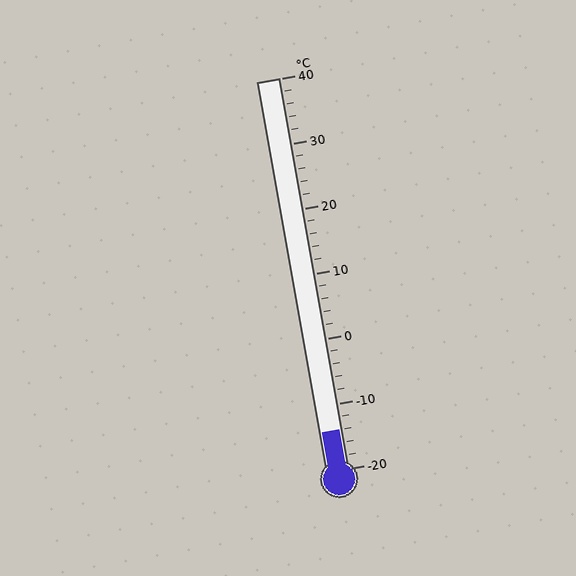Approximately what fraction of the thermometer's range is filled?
The thermometer is filled to approximately 10% of its range.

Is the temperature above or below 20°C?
The temperature is below 20°C.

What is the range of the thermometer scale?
The thermometer scale ranges from -20°C to 40°C.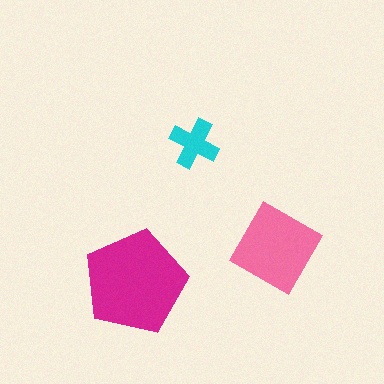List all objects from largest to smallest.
The magenta pentagon, the pink diamond, the cyan cross.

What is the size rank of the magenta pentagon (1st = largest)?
1st.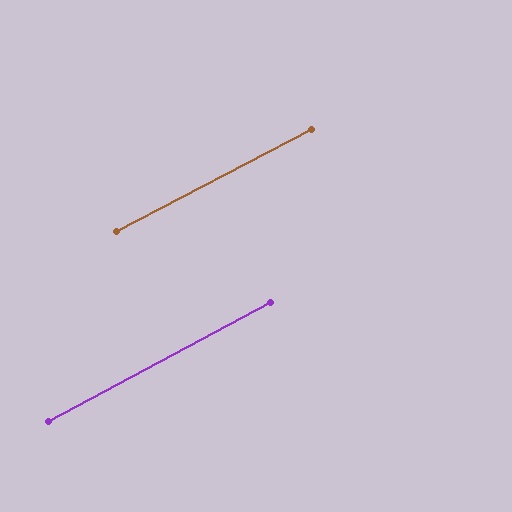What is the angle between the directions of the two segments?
Approximately 0 degrees.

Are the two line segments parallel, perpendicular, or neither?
Parallel — their directions differ by only 0.5°.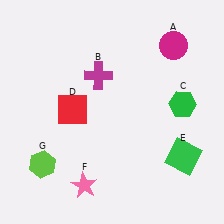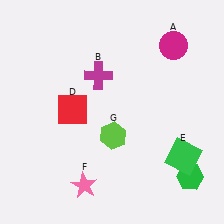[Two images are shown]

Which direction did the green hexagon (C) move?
The green hexagon (C) moved down.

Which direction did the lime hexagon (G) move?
The lime hexagon (G) moved right.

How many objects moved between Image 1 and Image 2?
2 objects moved between the two images.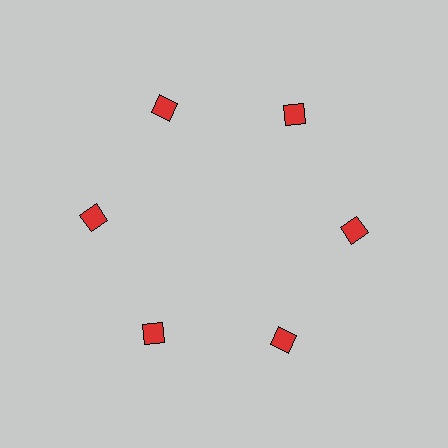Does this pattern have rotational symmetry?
Yes, this pattern has 6-fold rotational symmetry. It looks the same after rotating 60 degrees around the center.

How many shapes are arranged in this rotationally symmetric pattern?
There are 6 shapes, arranged in 6 groups of 1.